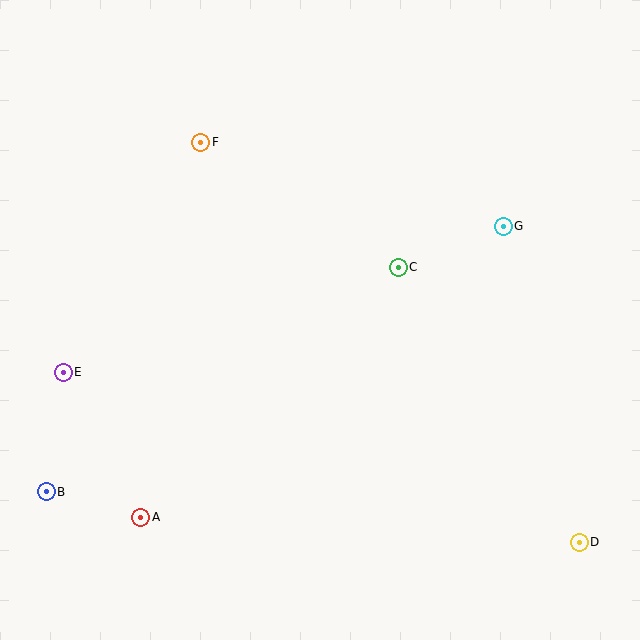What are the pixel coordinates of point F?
Point F is at (201, 142).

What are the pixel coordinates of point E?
Point E is at (63, 372).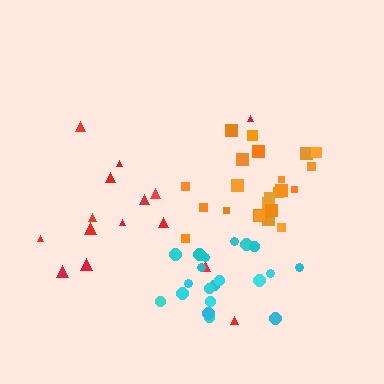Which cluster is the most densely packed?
Orange.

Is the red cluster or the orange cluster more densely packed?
Orange.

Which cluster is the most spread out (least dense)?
Red.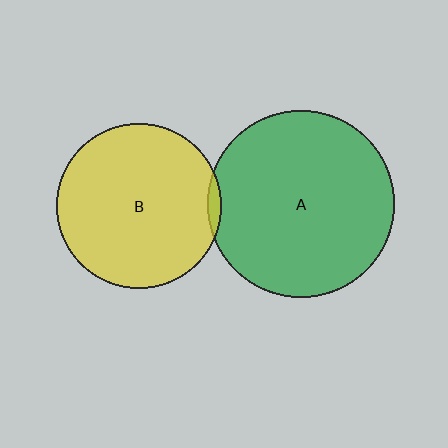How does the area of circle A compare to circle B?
Approximately 1.3 times.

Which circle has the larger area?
Circle A (green).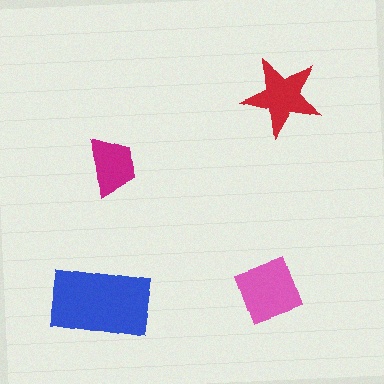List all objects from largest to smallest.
The blue rectangle, the pink diamond, the red star, the magenta trapezoid.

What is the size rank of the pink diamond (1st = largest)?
2nd.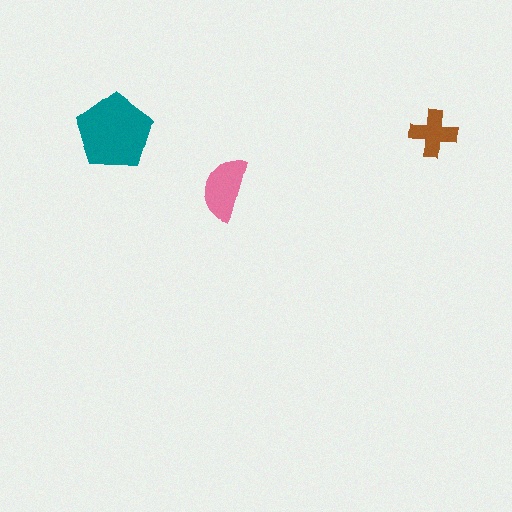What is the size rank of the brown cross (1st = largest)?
3rd.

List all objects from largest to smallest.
The teal pentagon, the pink semicircle, the brown cross.